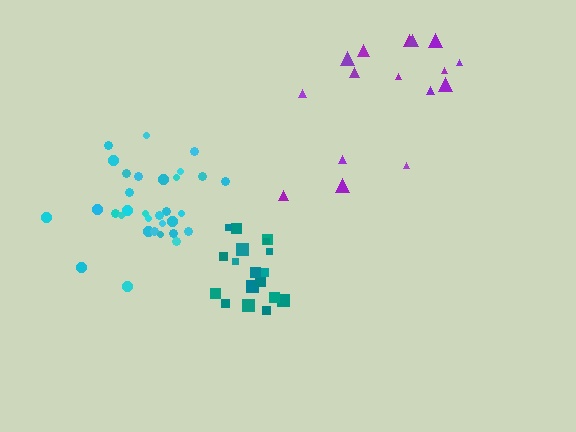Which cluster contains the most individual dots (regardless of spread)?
Cyan (32).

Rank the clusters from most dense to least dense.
teal, cyan, purple.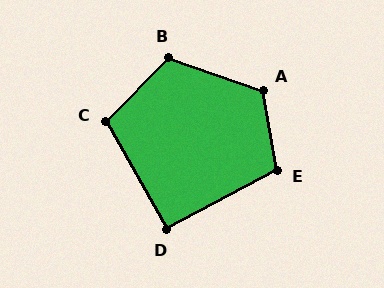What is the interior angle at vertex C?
Approximately 106 degrees (obtuse).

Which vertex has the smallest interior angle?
D, at approximately 92 degrees.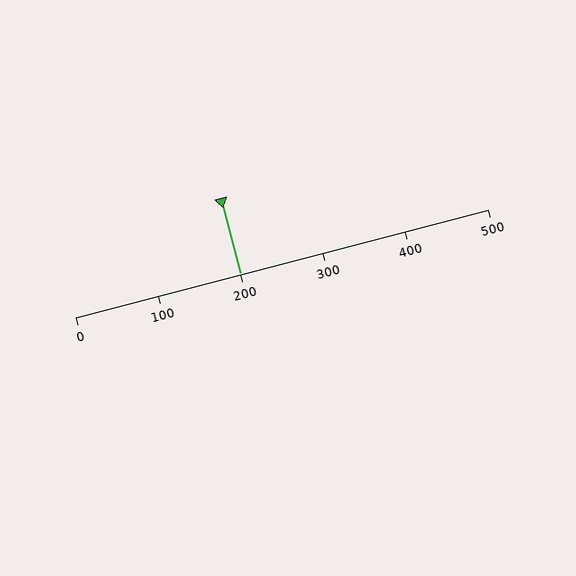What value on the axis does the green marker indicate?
The marker indicates approximately 200.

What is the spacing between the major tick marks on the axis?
The major ticks are spaced 100 apart.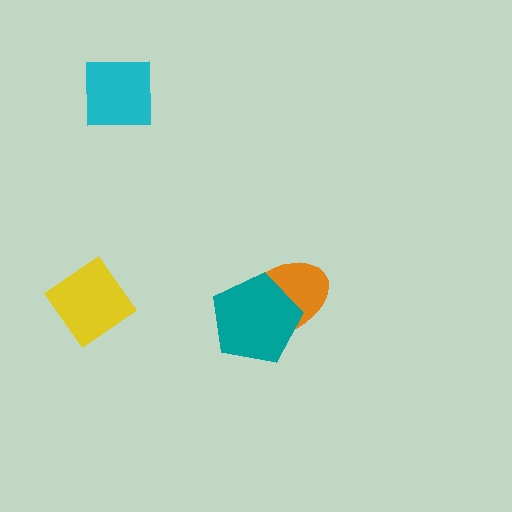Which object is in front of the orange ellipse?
The teal pentagon is in front of the orange ellipse.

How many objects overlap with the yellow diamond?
0 objects overlap with the yellow diamond.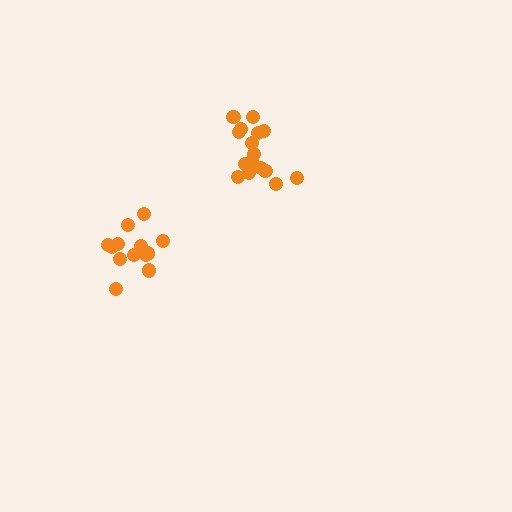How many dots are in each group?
Group 1: 13 dots, Group 2: 16 dots (29 total).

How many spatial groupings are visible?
There are 2 spatial groupings.